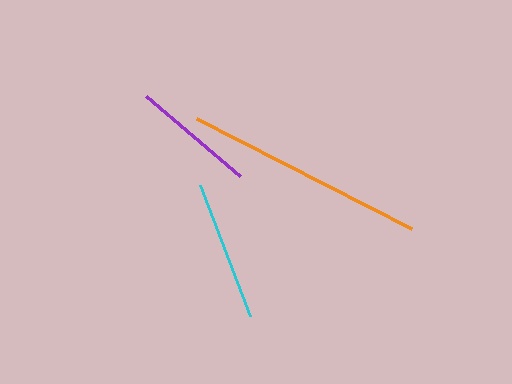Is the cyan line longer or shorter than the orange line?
The orange line is longer than the cyan line.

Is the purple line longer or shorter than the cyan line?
The cyan line is longer than the purple line.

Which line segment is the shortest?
The purple line is the shortest at approximately 124 pixels.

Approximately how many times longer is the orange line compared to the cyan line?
The orange line is approximately 1.7 times the length of the cyan line.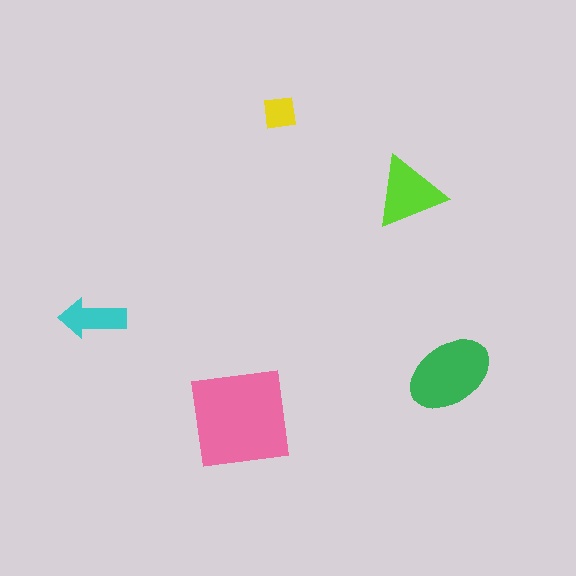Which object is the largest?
The pink square.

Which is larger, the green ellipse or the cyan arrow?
The green ellipse.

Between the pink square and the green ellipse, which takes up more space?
The pink square.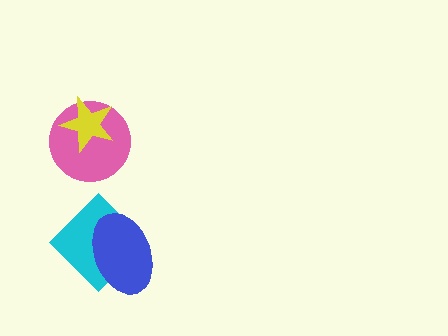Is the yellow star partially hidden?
No, no other shape covers it.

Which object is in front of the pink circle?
The yellow star is in front of the pink circle.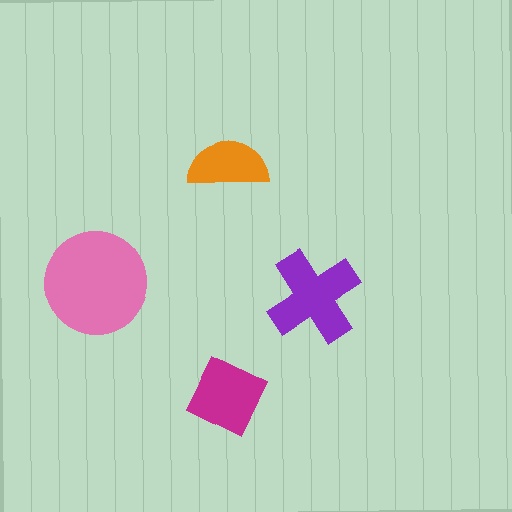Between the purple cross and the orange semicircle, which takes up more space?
The purple cross.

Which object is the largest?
The pink circle.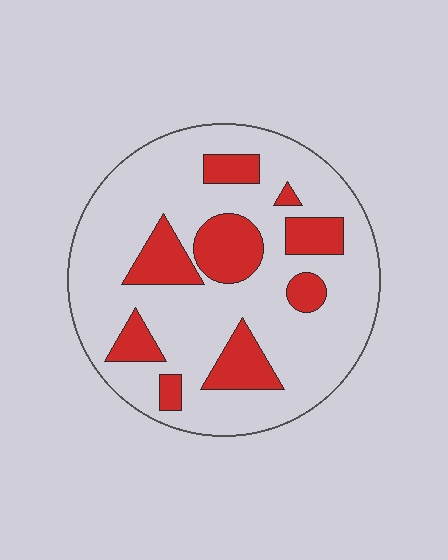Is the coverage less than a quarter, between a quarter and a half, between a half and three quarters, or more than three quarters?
Less than a quarter.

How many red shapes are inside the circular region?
9.